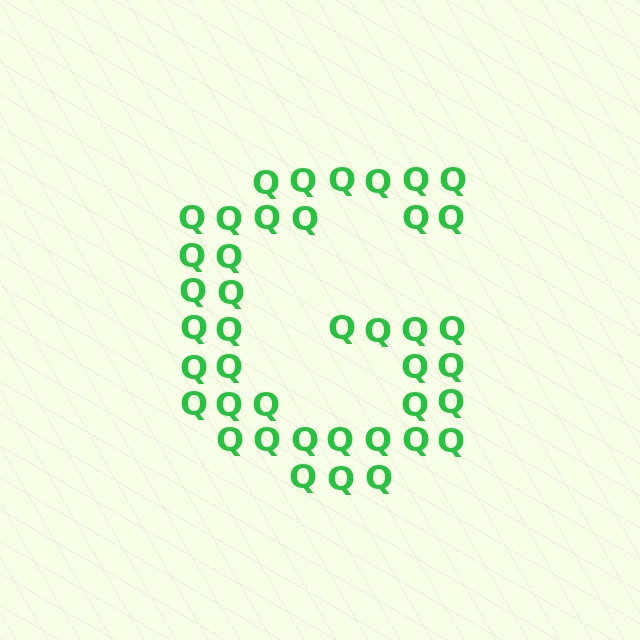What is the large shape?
The large shape is the letter G.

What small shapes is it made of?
It is made of small letter Q's.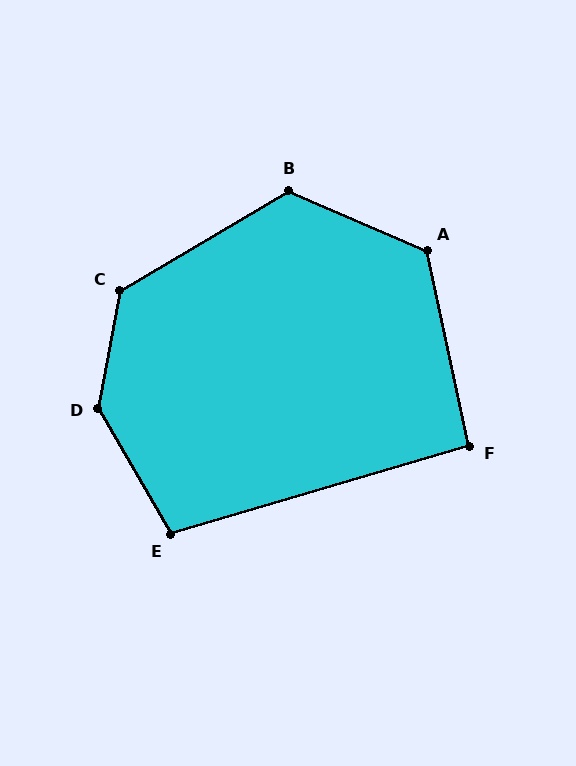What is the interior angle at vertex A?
Approximately 125 degrees (obtuse).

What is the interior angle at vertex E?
Approximately 103 degrees (obtuse).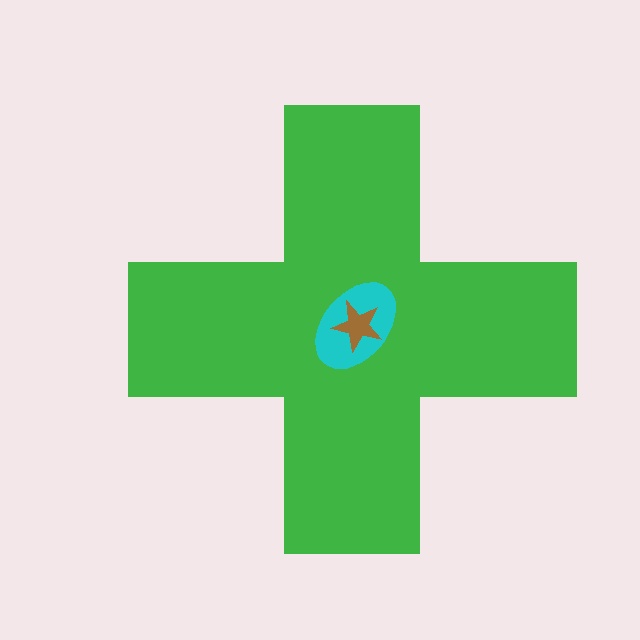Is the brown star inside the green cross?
Yes.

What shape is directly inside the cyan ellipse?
The brown star.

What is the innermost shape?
The brown star.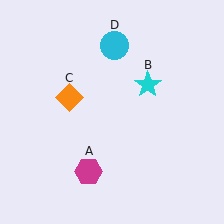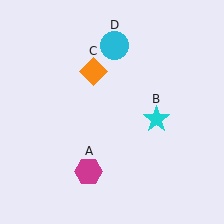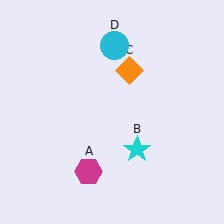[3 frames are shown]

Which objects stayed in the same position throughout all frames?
Magenta hexagon (object A) and cyan circle (object D) remained stationary.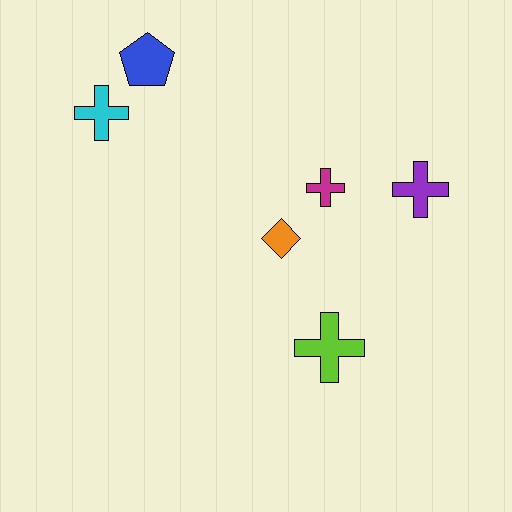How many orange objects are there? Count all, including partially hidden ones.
There is 1 orange object.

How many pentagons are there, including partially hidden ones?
There is 1 pentagon.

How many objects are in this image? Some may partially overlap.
There are 6 objects.